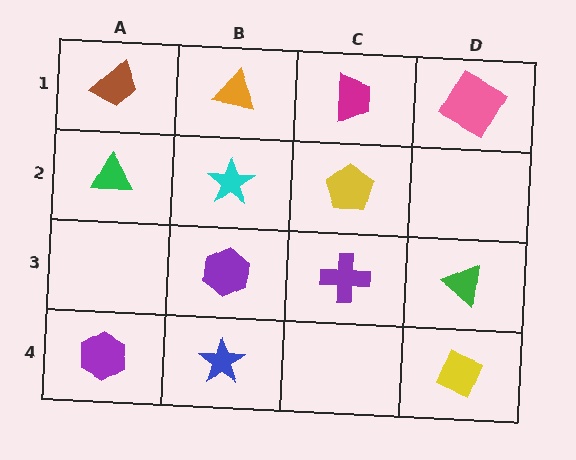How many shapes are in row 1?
4 shapes.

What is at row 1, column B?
An orange triangle.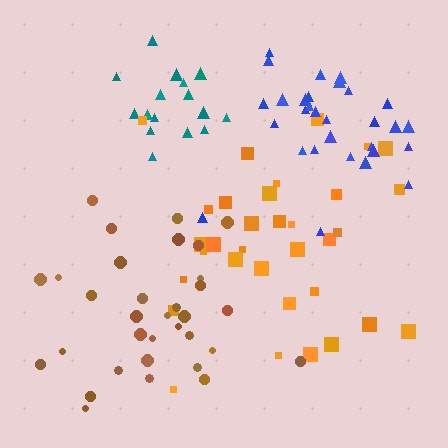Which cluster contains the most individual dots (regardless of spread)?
Orange (35).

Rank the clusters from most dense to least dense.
teal, blue, brown, orange.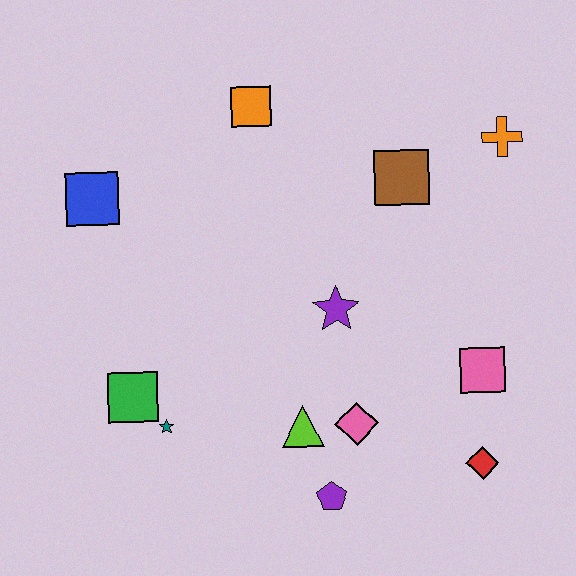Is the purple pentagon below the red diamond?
Yes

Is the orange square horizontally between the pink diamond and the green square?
Yes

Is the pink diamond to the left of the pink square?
Yes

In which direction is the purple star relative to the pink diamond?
The purple star is above the pink diamond.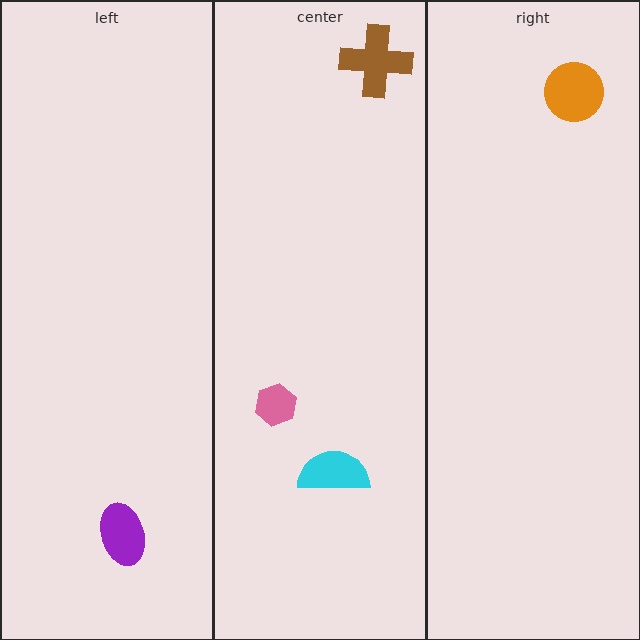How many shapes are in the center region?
3.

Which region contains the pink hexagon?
The center region.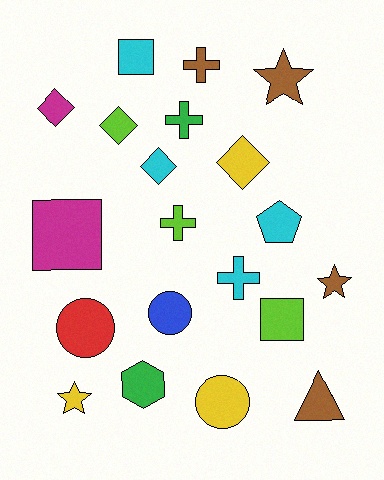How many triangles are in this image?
There is 1 triangle.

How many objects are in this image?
There are 20 objects.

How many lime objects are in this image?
There are 3 lime objects.